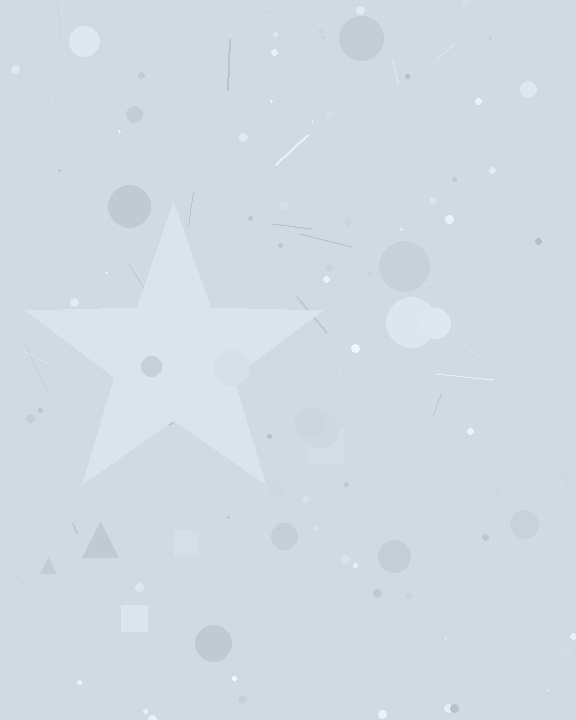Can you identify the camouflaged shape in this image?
The camouflaged shape is a star.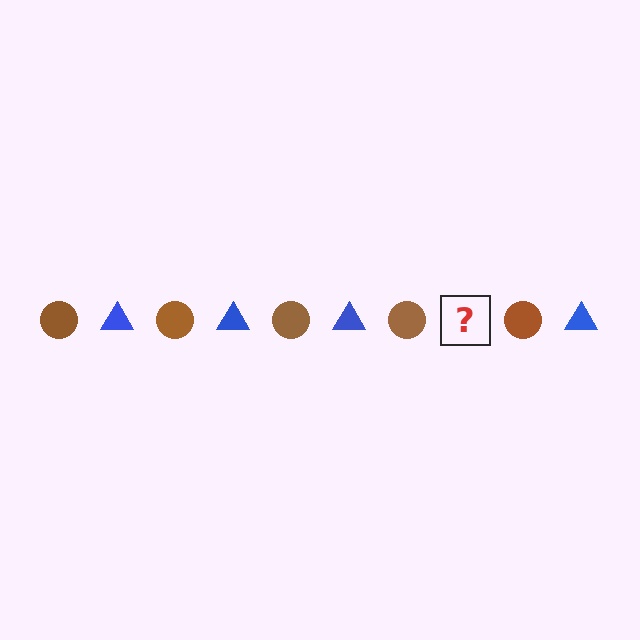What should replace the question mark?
The question mark should be replaced with a blue triangle.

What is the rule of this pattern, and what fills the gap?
The rule is that the pattern alternates between brown circle and blue triangle. The gap should be filled with a blue triangle.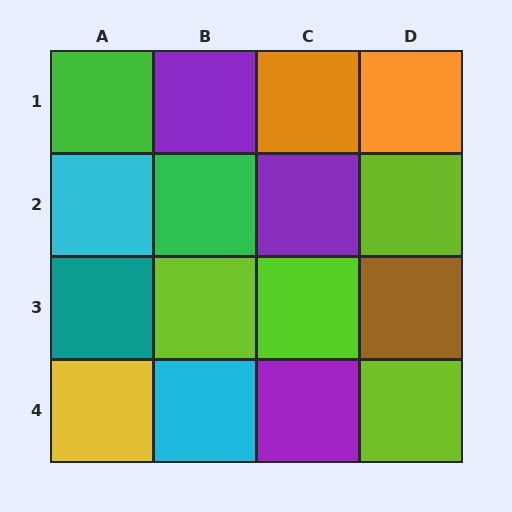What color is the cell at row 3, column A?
Teal.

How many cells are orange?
2 cells are orange.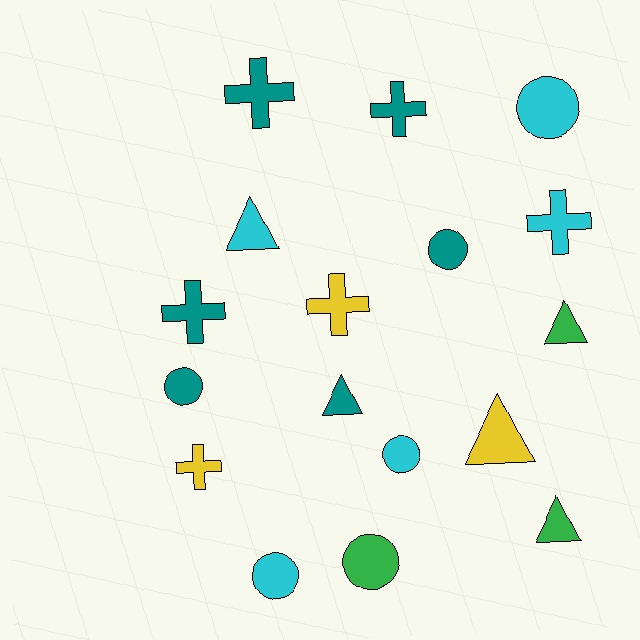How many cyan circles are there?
There are 3 cyan circles.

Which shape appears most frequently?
Circle, with 6 objects.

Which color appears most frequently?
Teal, with 6 objects.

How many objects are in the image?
There are 17 objects.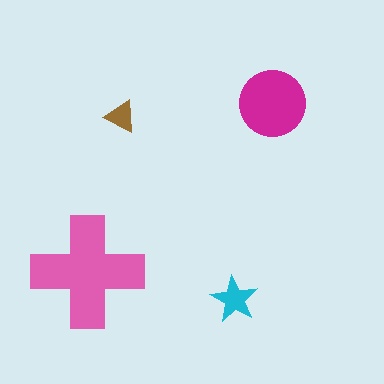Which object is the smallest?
The brown triangle.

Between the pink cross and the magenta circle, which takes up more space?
The pink cross.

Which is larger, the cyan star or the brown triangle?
The cyan star.